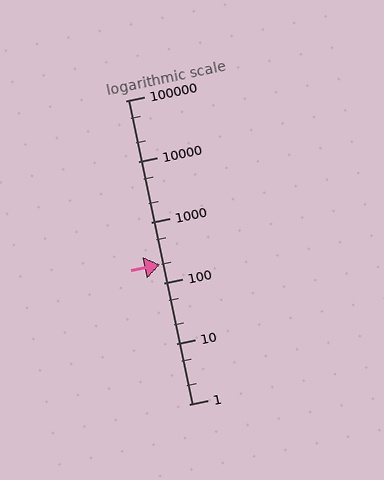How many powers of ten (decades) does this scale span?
The scale spans 5 decades, from 1 to 100000.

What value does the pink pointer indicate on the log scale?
The pointer indicates approximately 200.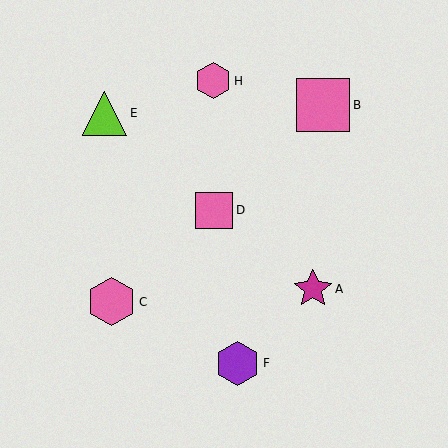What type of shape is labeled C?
Shape C is a pink hexagon.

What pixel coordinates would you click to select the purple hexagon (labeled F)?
Click at (238, 363) to select the purple hexagon F.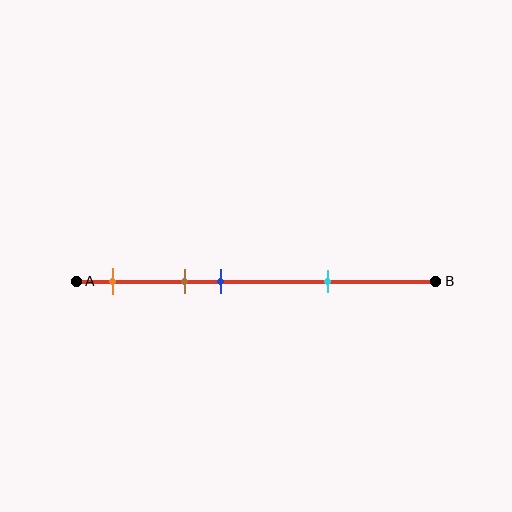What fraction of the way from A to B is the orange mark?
The orange mark is approximately 10% (0.1) of the way from A to B.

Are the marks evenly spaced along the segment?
No, the marks are not evenly spaced.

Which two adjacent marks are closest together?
The brown and blue marks are the closest adjacent pair.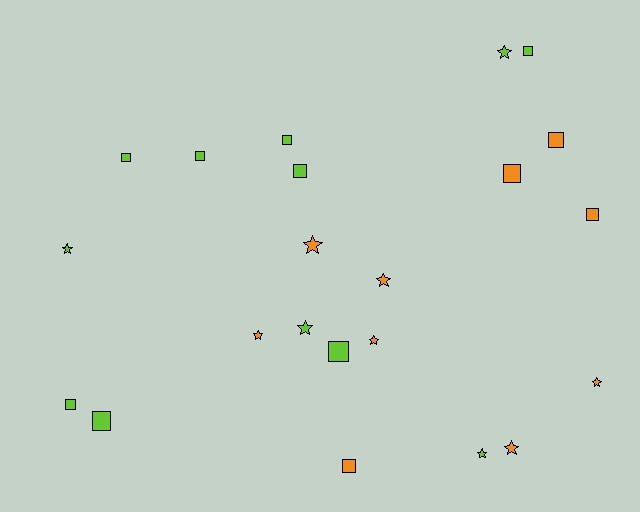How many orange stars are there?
There are 6 orange stars.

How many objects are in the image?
There are 22 objects.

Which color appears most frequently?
Lime, with 12 objects.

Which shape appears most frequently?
Square, with 12 objects.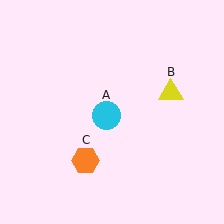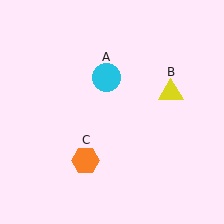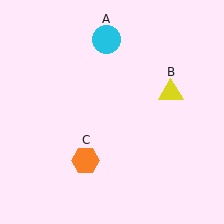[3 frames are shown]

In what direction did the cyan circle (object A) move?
The cyan circle (object A) moved up.